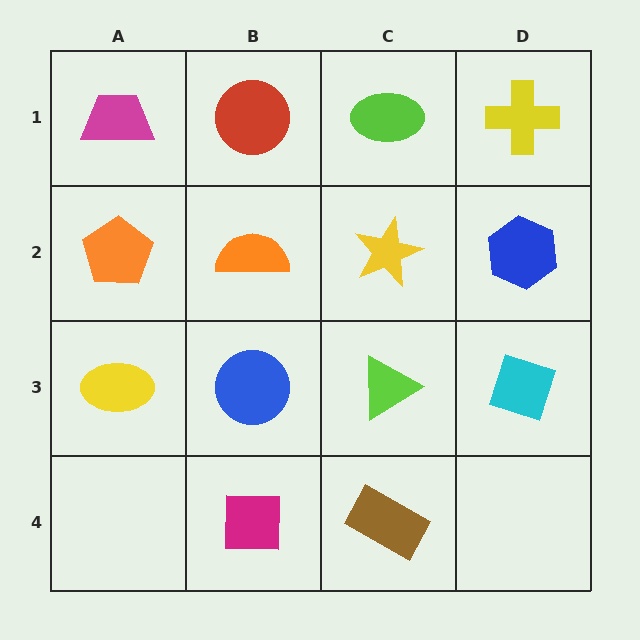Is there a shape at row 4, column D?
No, that cell is empty.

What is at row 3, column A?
A yellow ellipse.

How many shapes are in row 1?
4 shapes.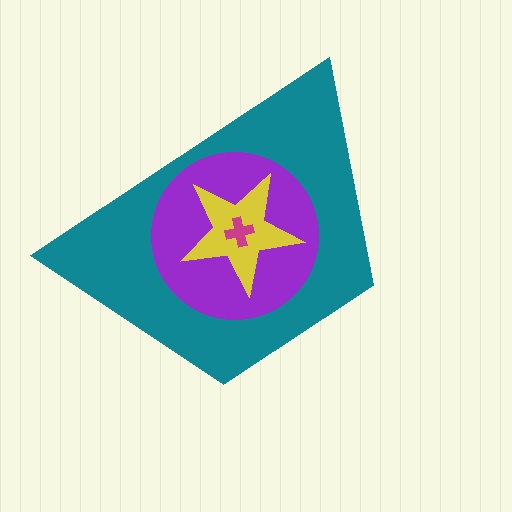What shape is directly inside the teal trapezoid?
The purple circle.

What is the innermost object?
The magenta cross.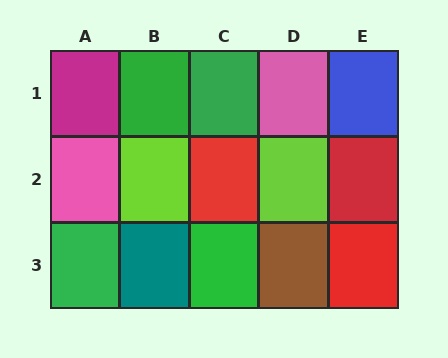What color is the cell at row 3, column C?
Green.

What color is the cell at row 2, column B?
Lime.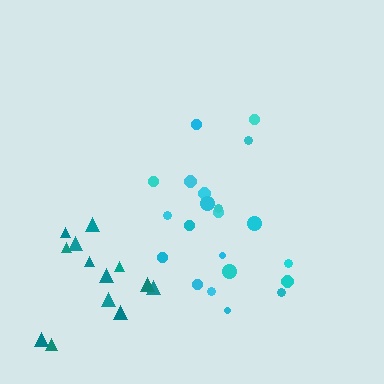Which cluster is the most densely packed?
Cyan.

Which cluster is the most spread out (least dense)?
Teal.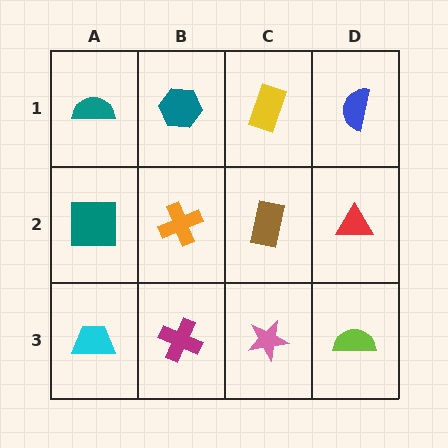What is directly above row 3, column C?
A brown rectangle.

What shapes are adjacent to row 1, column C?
A brown rectangle (row 2, column C), a teal hexagon (row 1, column B), a blue semicircle (row 1, column D).